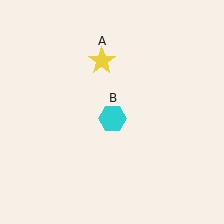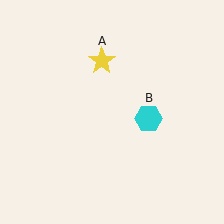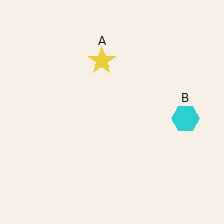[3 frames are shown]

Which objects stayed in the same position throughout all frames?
Yellow star (object A) remained stationary.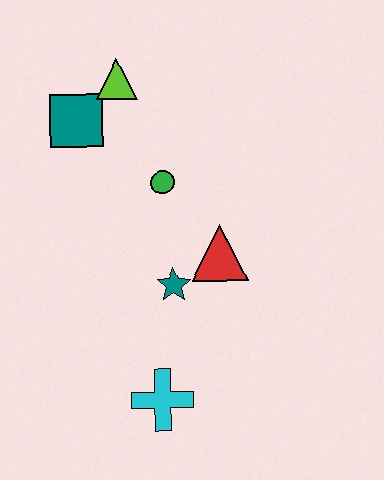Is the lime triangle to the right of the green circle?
No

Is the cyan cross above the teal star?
No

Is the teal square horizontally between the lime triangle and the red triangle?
No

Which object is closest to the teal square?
The lime triangle is closest to the teal square.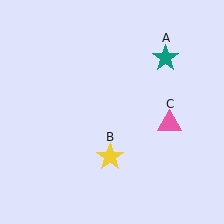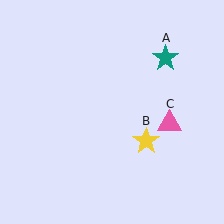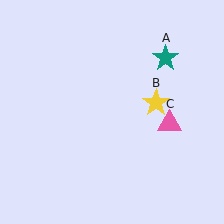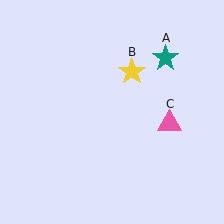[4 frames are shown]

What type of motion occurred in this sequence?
The yellow star (object B) rotated counterclockwise around the center of the scene.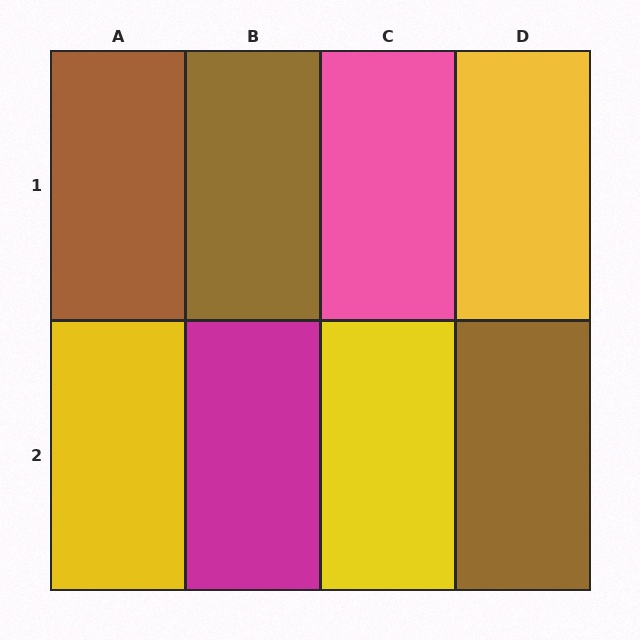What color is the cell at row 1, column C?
Pink.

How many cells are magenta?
1 cell is magenta.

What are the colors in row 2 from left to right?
Yellow, magenta, yellow, brown.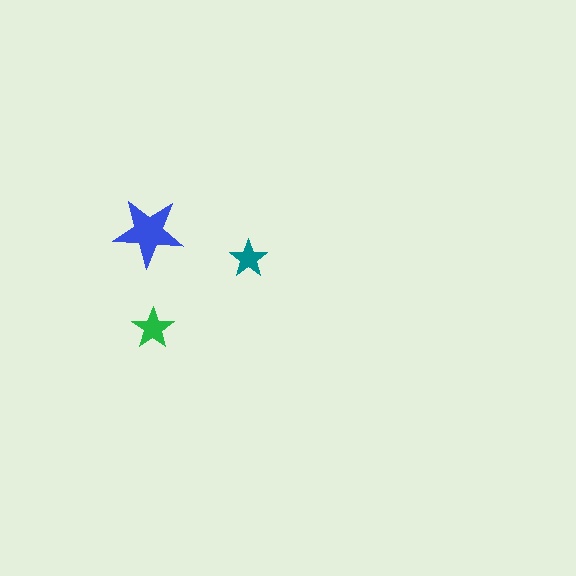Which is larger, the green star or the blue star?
The blue one.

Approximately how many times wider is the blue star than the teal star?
About 2 times wider.